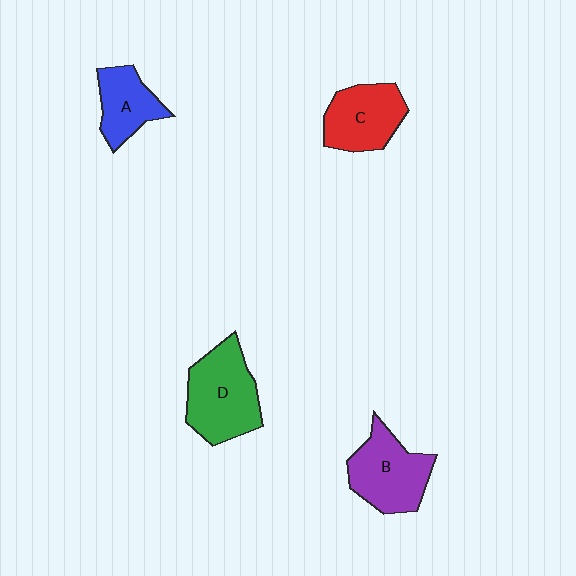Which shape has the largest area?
Shape D (green).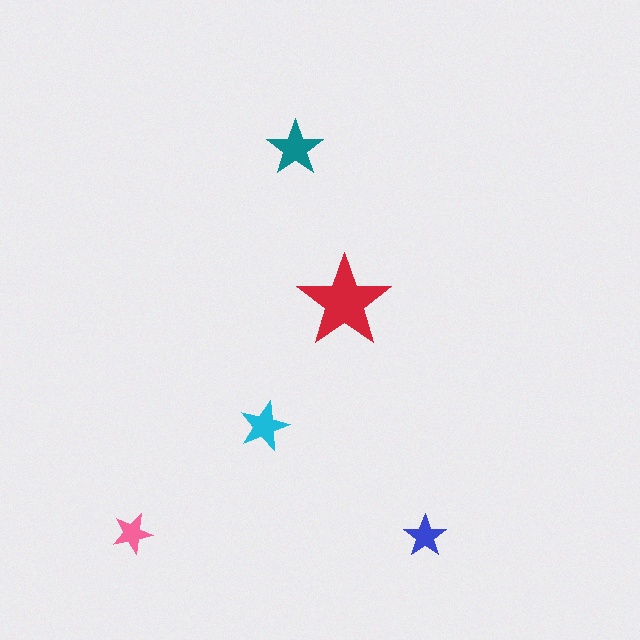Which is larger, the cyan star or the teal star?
The teal one.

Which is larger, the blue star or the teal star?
The teal one.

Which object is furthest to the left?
The pink star is leftmost.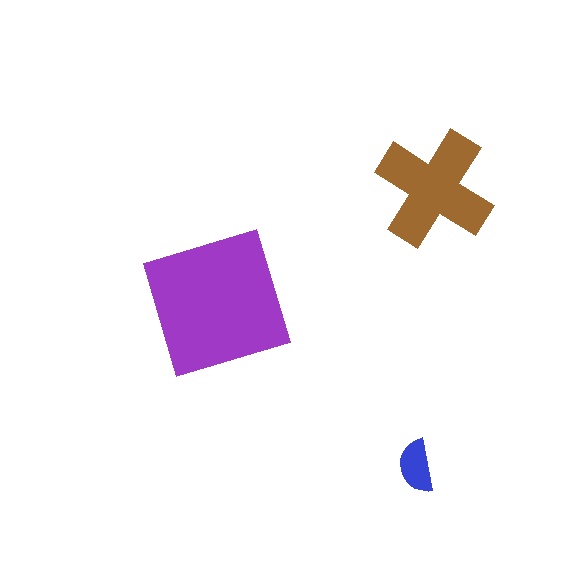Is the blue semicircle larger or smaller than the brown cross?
Smaller.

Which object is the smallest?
The blue semicircle.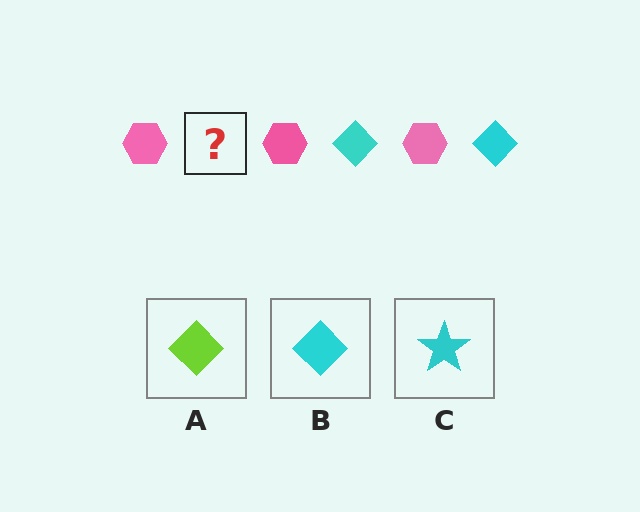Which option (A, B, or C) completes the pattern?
B.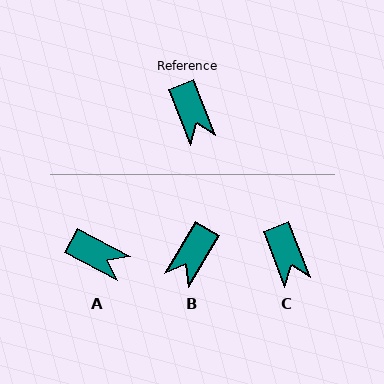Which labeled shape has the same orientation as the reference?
C.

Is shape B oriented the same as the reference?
No, it is off by about 52 degrees.